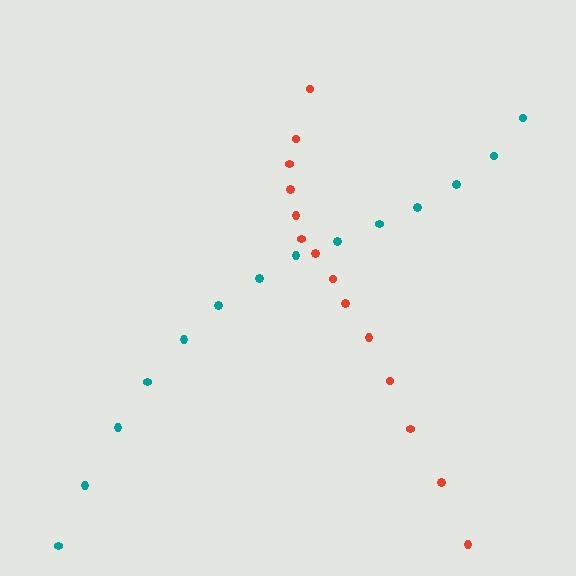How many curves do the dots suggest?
There are 2 distinct paths.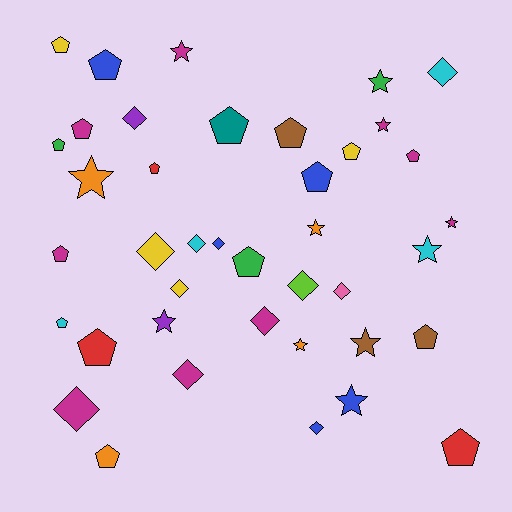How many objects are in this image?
There are 40 objects.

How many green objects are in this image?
There are 3 green objects.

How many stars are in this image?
There are 11 stars.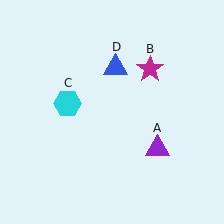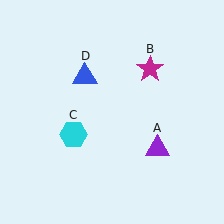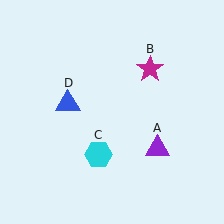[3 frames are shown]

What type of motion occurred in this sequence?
The cyan hexagon (object C), blue triangle (object D) rotated counterclockwise around the center of the scene.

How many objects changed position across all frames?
2 objects changed position: cyan hexagon (object C), blue triangle (object D).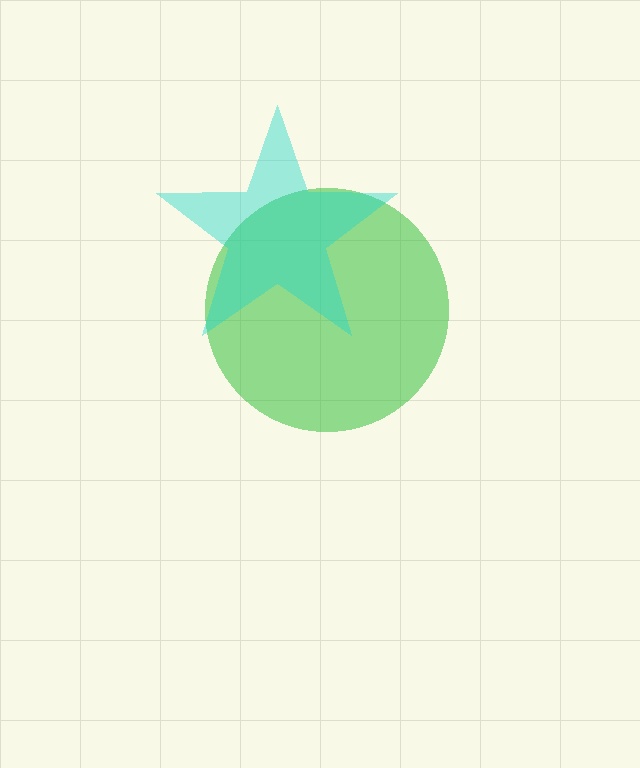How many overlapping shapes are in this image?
There are 2 overlapping shapes in the image.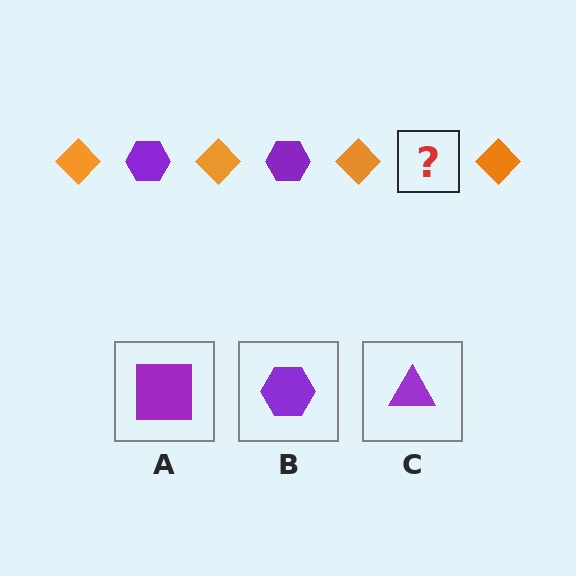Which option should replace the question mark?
Option B.